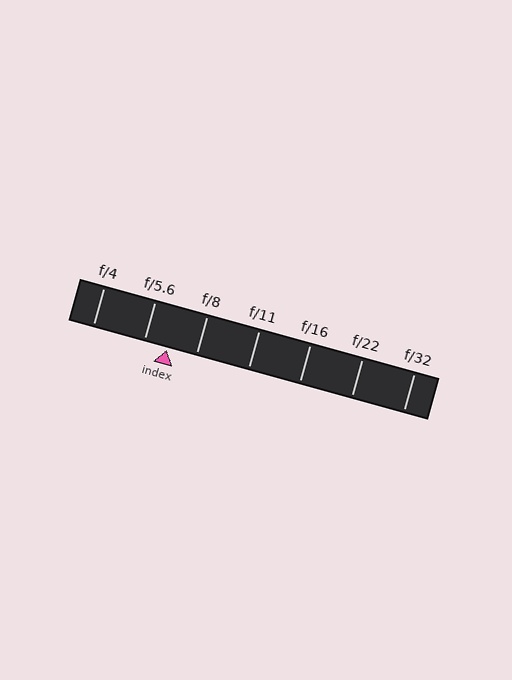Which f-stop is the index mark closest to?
The index mark is closest to f/5.6.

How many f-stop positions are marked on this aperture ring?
There are 7 f-stop positions marked.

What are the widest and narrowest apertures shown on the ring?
The widest aperture shown is f/4 and the narrowest is f/32.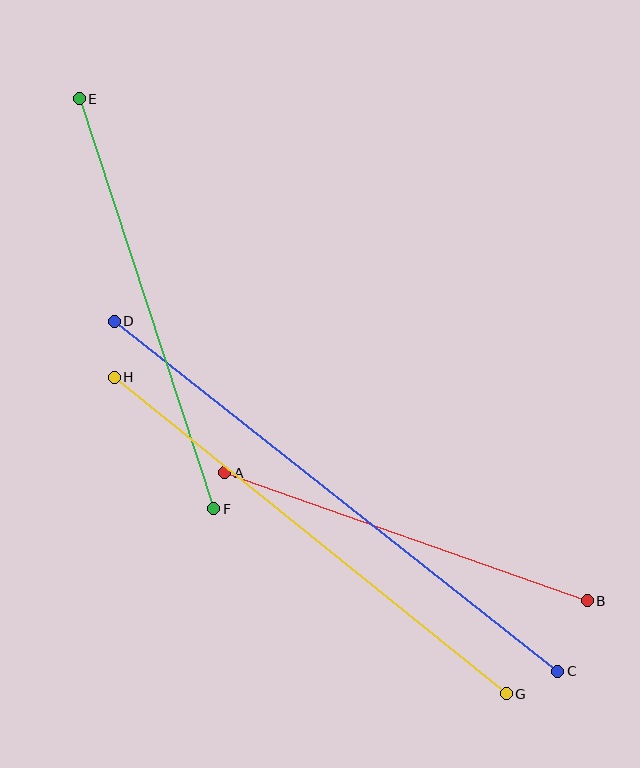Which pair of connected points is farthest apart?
Points C and D are farthest apart.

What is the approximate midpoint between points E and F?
The midpoint is at approximately (147, 304) pixels.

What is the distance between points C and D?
The distance is approximately 565 pixels.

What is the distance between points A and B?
The distance is approximately 384 pixels.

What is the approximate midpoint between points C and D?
The midpoint is at approximately (336, 496) pixels.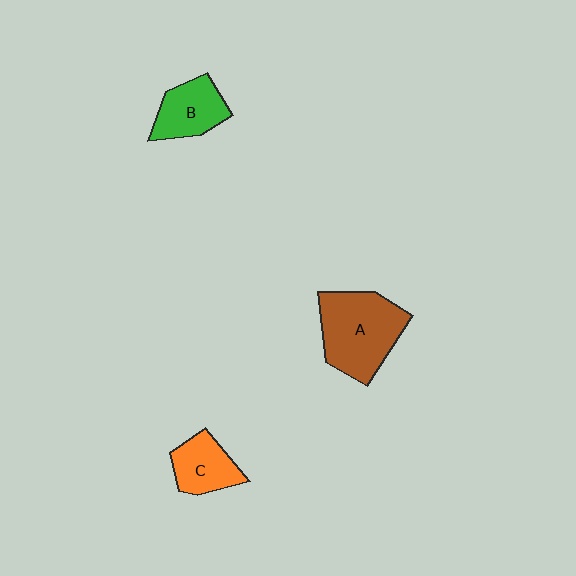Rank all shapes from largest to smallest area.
From largest to smallest: A (brown), B (green), C (orange).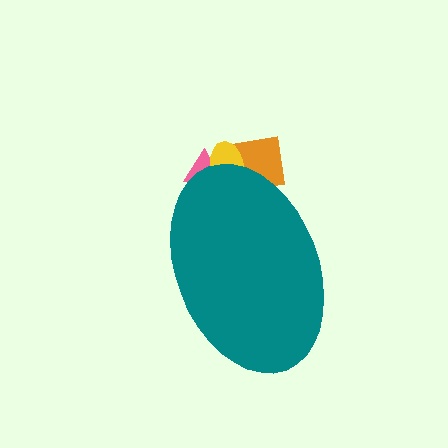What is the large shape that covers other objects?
A teal ellipse.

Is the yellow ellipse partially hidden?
Yes, the yellow ellipse is partially hidden behind the teal ellipse.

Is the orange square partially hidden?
Yes, the orange square is partially hidden behind the teal ellipse.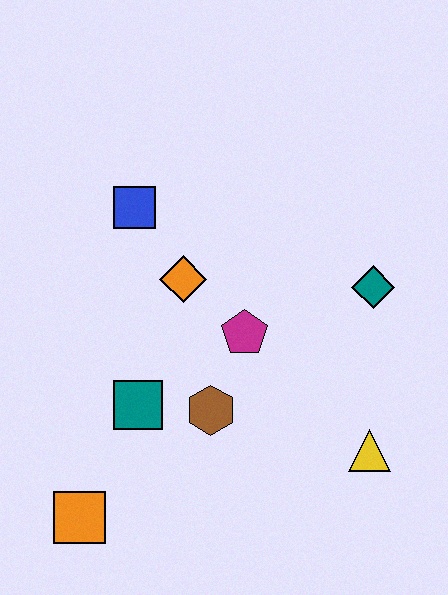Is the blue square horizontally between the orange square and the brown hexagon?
Yes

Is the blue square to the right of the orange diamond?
No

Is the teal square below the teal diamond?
Yes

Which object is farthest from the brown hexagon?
The blue square is farthest from the brown hexagon.